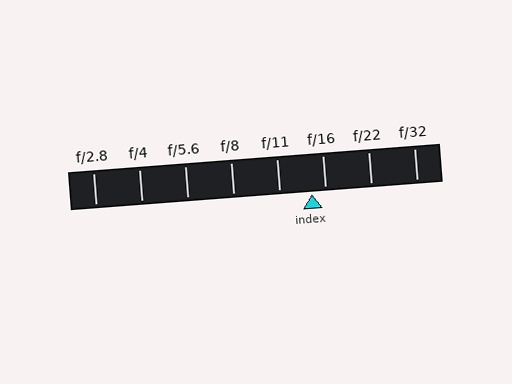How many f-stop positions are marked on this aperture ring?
There are 8 f-stop positions marked.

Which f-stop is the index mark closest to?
The index mark is closest to f/16.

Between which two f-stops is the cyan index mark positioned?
The index mark is between f/11 and f/16.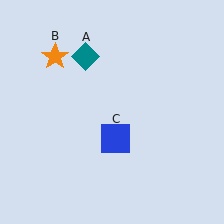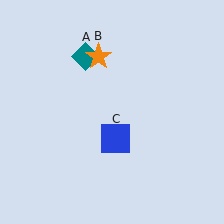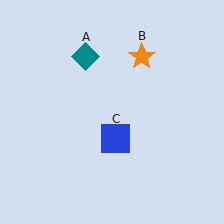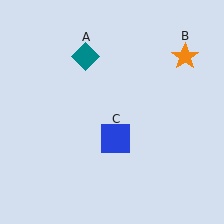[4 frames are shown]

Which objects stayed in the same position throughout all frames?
Teal diamond (object A) and blue square (object C) remained stationary.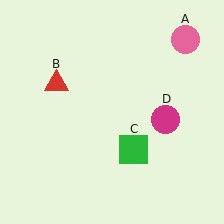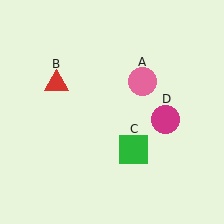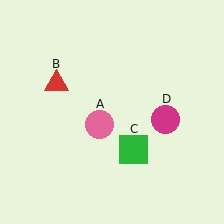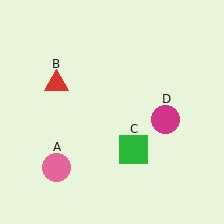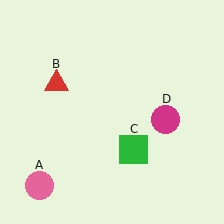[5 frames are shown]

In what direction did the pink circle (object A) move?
The pink circle (object A) moved down and to the left.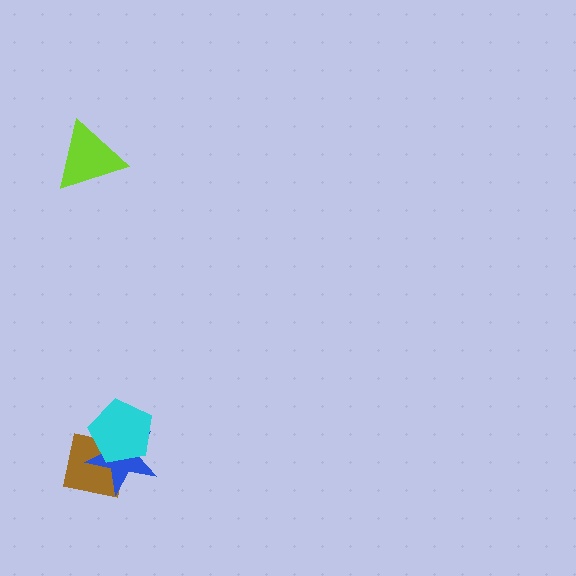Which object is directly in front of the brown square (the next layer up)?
The blue star is directly in front of the brown square.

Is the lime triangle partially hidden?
No, no other shape covers it.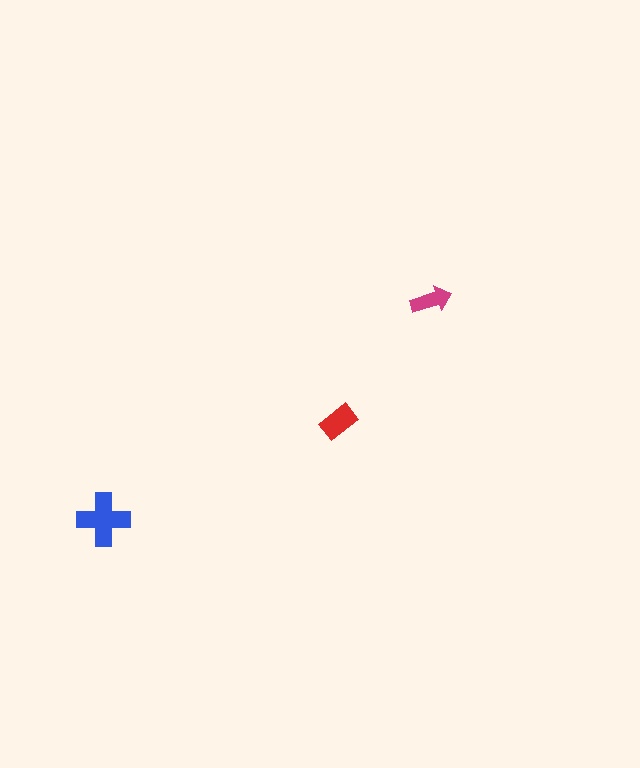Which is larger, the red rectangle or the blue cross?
The blue cross.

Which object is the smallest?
The magenta arrow.